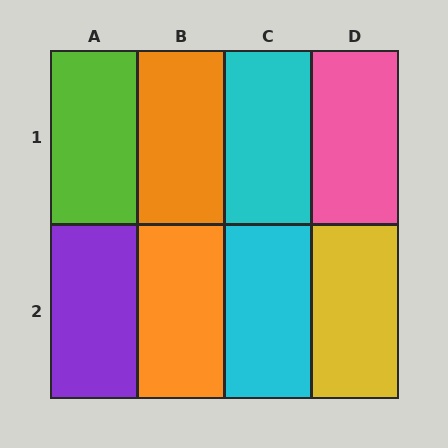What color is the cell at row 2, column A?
Purple.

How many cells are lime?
1 cell is lime.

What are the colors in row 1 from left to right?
Lime, orange, cyan, pink.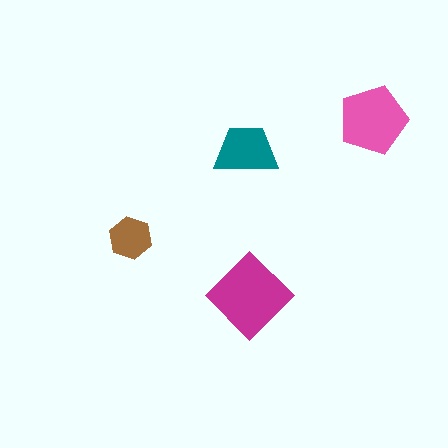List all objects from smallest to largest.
The brown hexagon, the teal trapezoid, the pink pentagon, the magenta diamond.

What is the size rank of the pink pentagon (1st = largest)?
2nd.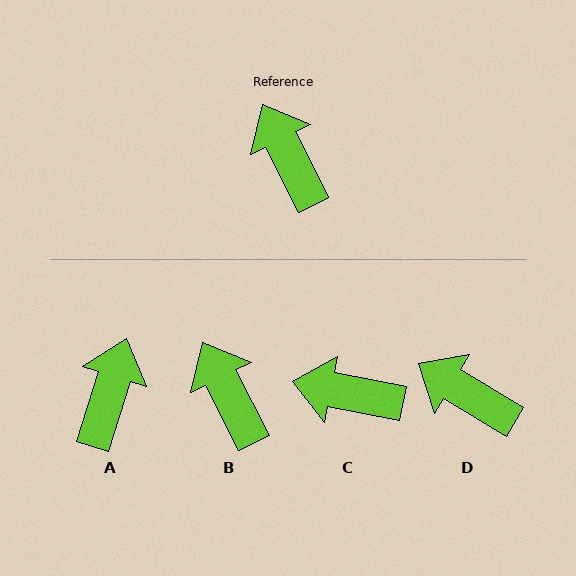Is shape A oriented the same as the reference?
No, it is off by about 44 degrees.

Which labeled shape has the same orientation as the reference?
B.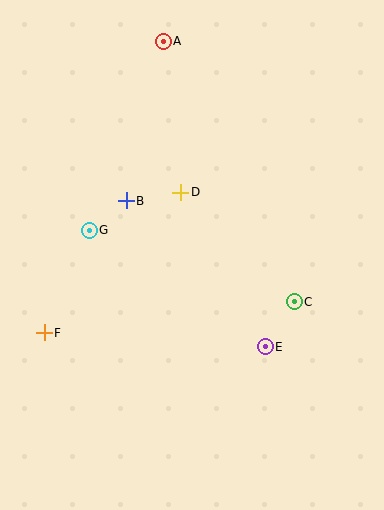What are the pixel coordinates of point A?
Point A is at (163, 41).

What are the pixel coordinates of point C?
Point C is at (294, 302).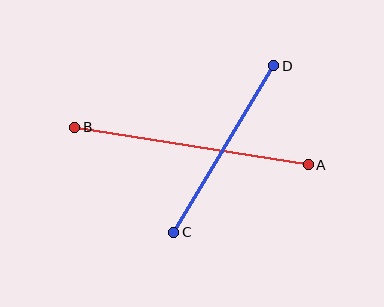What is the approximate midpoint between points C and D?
The midpoint is at approximately (224, 149) pixels.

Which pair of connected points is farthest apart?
Points A and B are farthest apart.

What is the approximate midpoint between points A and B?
The midpoint is at approximately (191, 146) pixels.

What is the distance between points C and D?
The distance is approximately 194 pixels.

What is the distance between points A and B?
The distance is approximately 237 pixels.